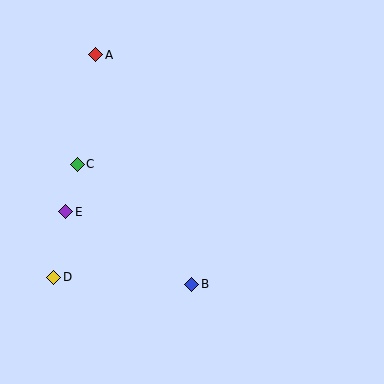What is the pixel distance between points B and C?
The distance between B and C is 166 pixels.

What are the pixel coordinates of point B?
Point B is at (192, 284).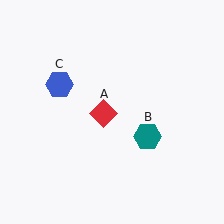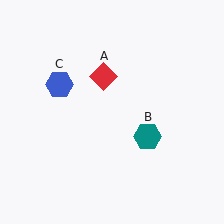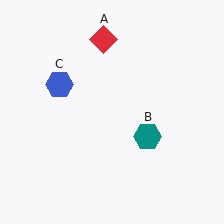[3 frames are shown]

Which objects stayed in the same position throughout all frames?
Teal hexagon (object B) and blue hexagon (object C) remained stationary.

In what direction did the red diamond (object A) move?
The red diamond (object A) moved up.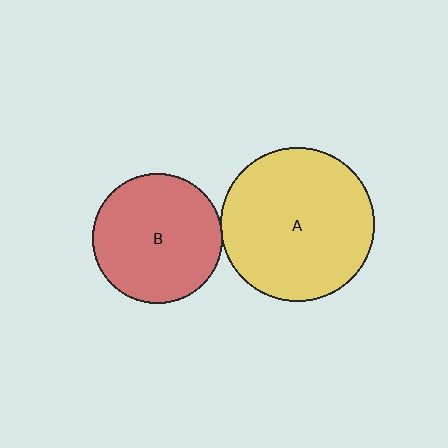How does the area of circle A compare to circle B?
Approximately 1.4 times.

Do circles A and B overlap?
Yes.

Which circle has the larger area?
Circle A (yellow).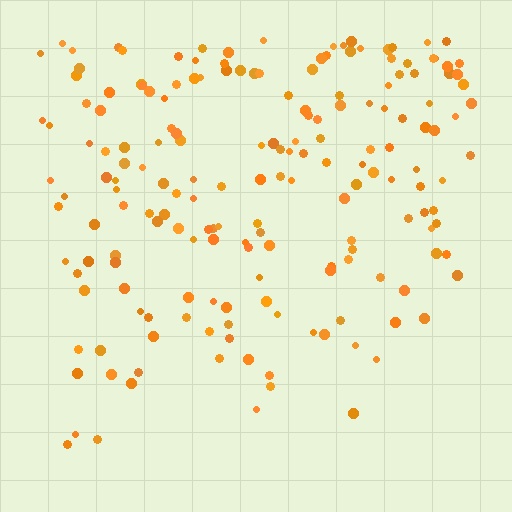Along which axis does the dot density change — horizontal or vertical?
Vertical.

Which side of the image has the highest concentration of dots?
The top.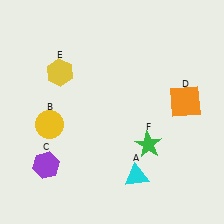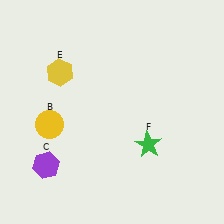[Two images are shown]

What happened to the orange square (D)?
The orange square (D) was removed in Image 2. It was in the top-right area of Image 1.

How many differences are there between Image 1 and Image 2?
There are 2 differences between the two images.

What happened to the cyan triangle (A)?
The cyan triangle (A) was removed in Image 2. It was in the bottom-right area of Image 1.